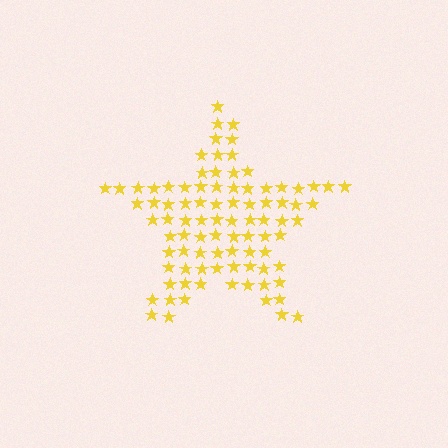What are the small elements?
The small elements are stars.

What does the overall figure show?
The overall figure shows a star.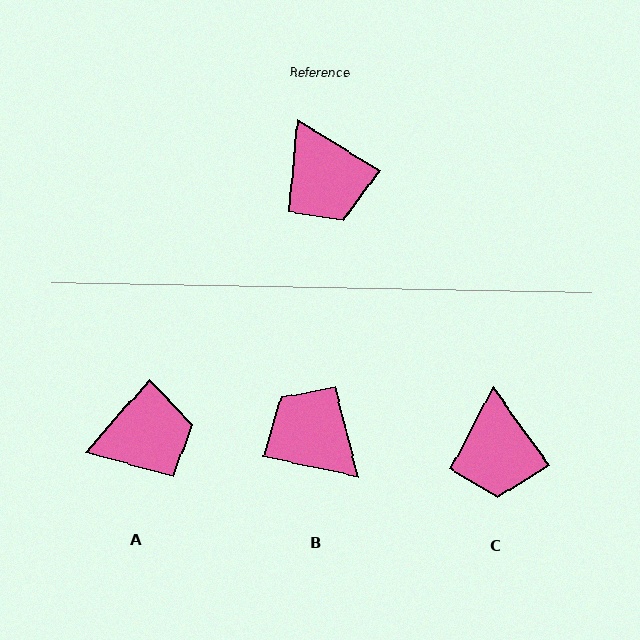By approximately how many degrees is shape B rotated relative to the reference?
Approximately 160 degrees clockwise.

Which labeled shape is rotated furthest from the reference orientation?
B, about 160 degrees away.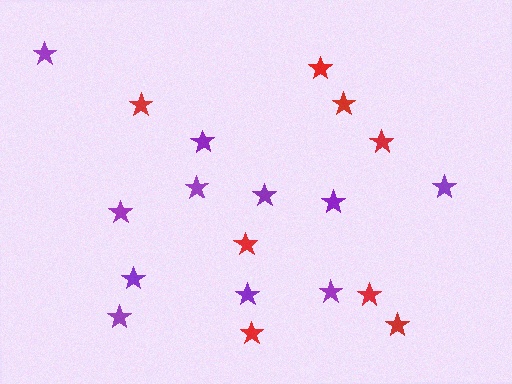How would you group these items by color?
There are 2 groups: one group of purple stars (11) and one group of red stars (8).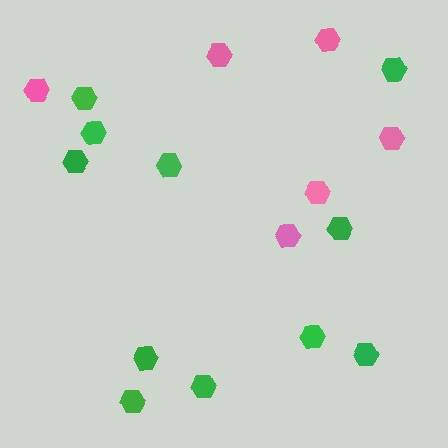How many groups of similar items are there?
There are 2 groups: one group of green hexagons (11) and one group of pink hexagons (6).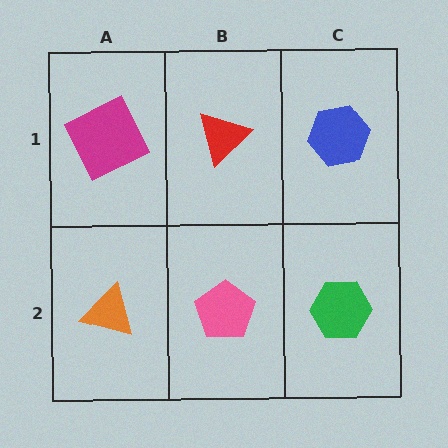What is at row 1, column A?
A magenta square.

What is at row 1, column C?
A blue hexagon.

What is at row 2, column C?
A green hexagon.